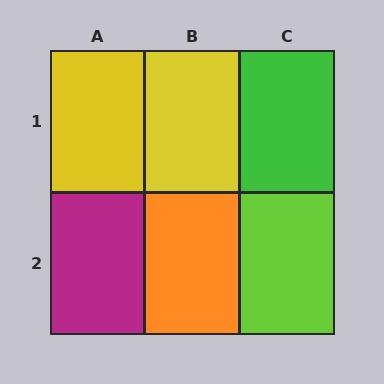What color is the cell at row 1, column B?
Yellow.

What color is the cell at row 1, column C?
Green.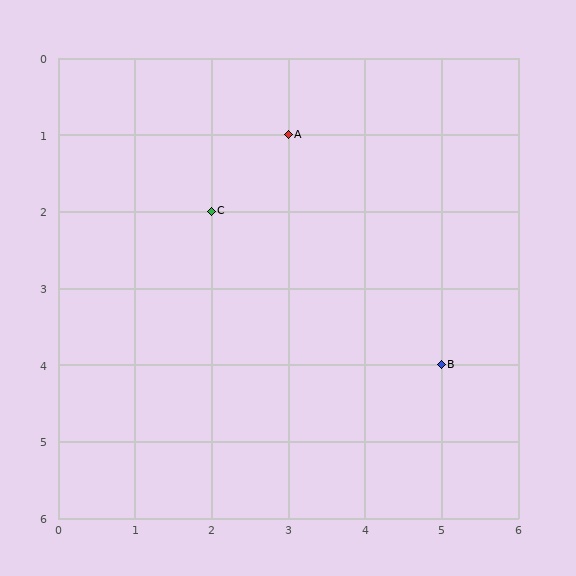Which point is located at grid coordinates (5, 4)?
Point B is at (5, 4).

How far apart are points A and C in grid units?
Points A and C are 1 column and 1 row apart (about 1.4 grid units diagonally).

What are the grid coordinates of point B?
Point B is at grid coordinates (5, 4).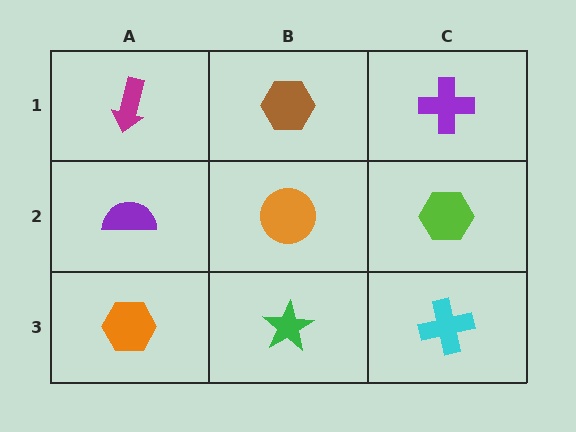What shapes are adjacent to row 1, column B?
An orange circle (row 2, column B), a magenta arrow (row 1, column A), a purple cross (row 1, column C).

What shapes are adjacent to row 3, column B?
An orange circle (row 2, column B), an orange hexagon (row 3, column A), a cyan cross (row 3, column C).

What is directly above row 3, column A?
A purple semicircle.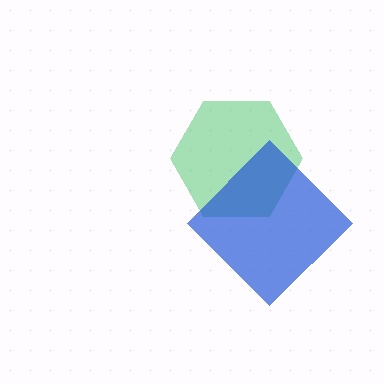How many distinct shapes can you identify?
There are 2 distinct shapes: a green hexagon, a blue diamond.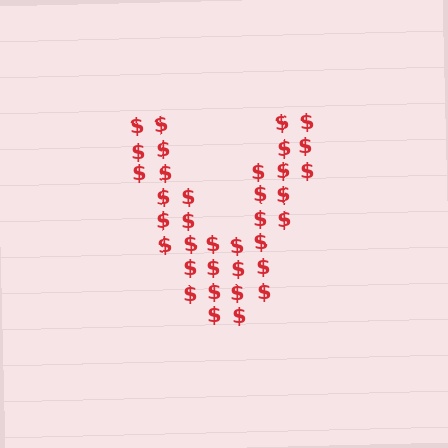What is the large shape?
The large shape is the letter V.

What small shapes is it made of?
It is made of small dollar signs.